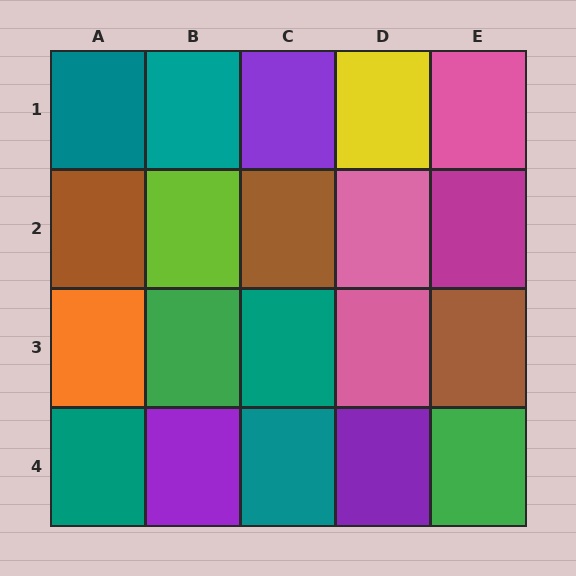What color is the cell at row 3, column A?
Orange.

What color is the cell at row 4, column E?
Green.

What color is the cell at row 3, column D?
Pink.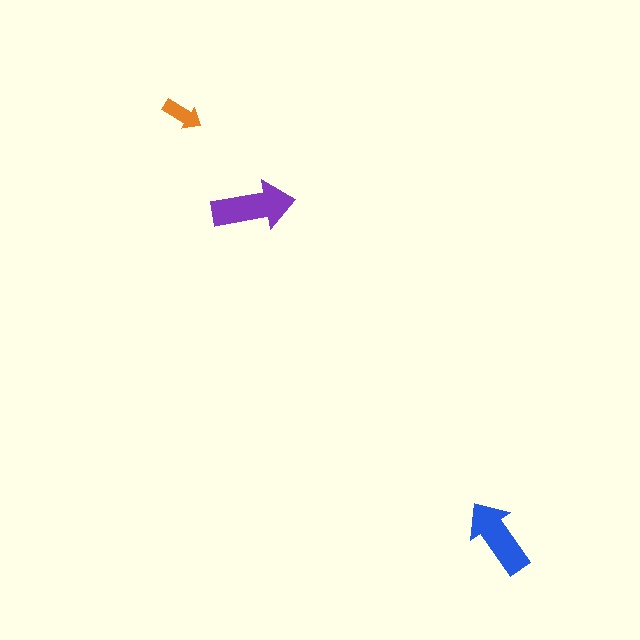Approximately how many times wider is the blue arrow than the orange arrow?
About 2 times wider.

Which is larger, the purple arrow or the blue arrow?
The purple one.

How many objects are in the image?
There are 3 objects in the image.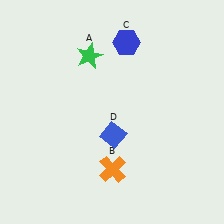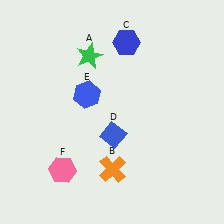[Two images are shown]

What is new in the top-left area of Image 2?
A blue hexagon (E) was added in the top-left area of Image 2.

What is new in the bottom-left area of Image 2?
A pink hexagon (F) was added in the bottom-left area of Image 2.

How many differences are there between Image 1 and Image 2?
There are 2 differences between the two images.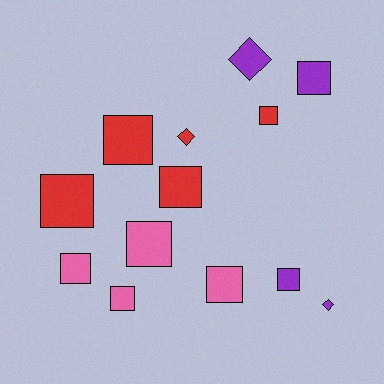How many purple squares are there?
There are 2 purple squares.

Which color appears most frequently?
Red, with 5 objects.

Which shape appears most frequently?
Square, with 10 objects.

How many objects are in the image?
There are 13 objects.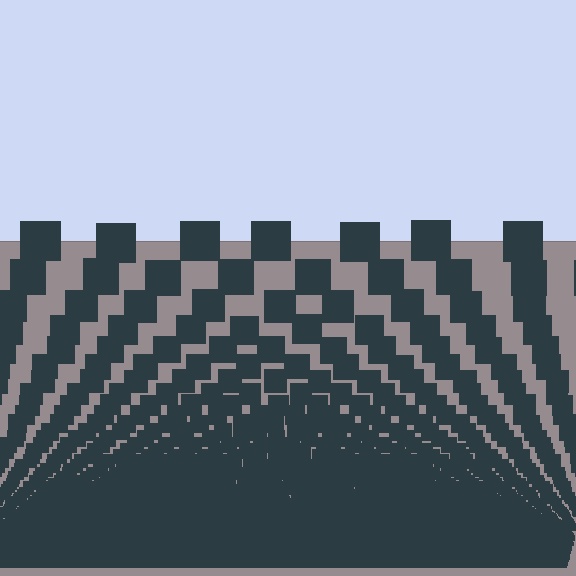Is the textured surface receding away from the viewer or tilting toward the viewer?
The surface appears to tilt toward the viewer. Texture elements get larger and sparser toward the top.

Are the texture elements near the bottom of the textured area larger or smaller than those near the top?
Smaller. The gradient is inverted — elements near the bottom are smaller and denser.